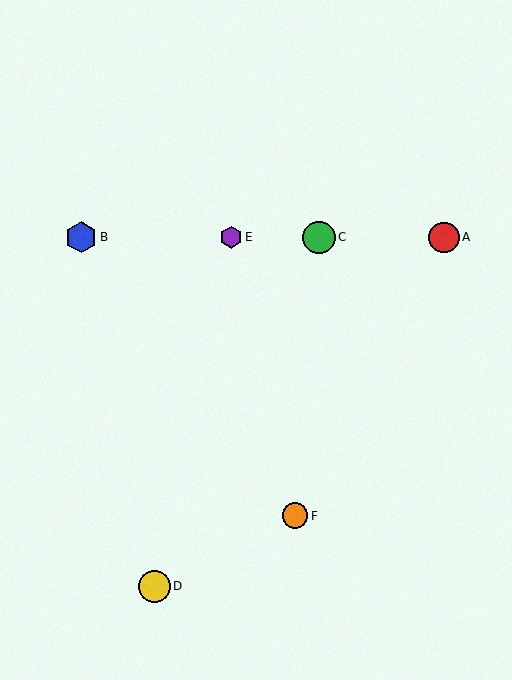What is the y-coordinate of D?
Object D is at y≈586.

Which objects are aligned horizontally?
Objects A, B, C, E are aligned horizontally.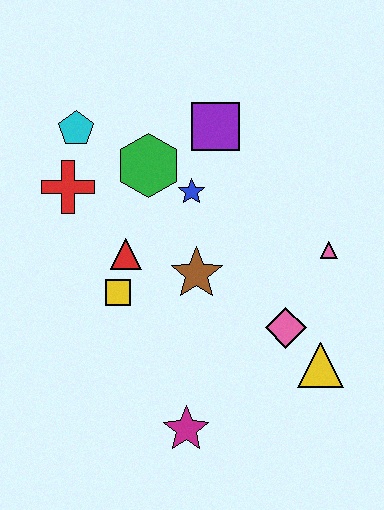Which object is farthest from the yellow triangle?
The cyan pentagon is farthest from the yellow triangle.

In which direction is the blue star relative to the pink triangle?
The blue star is to the left of the pink triangle.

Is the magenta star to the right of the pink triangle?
No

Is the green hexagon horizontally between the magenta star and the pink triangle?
No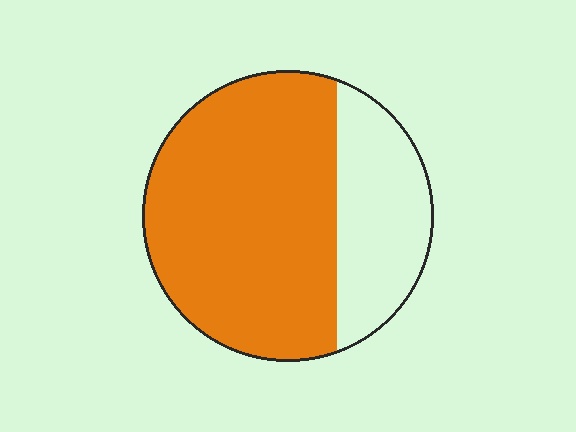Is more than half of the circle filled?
Yes.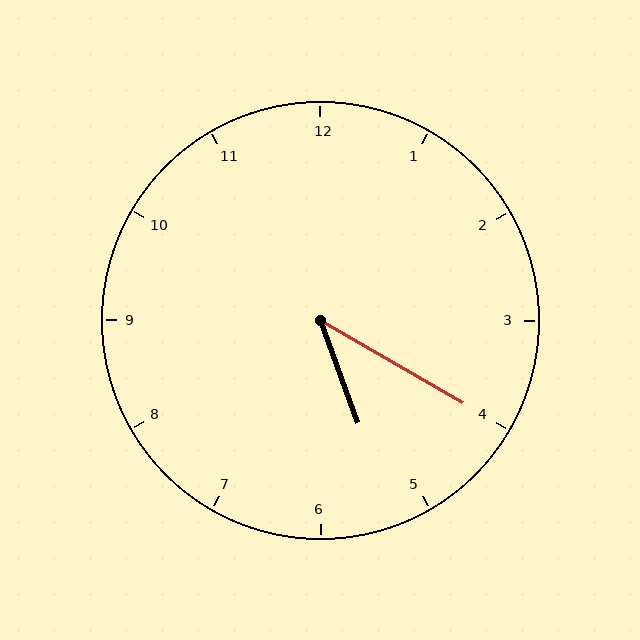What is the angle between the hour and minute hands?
Approximately 40 degrees.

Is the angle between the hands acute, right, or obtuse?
It is acute.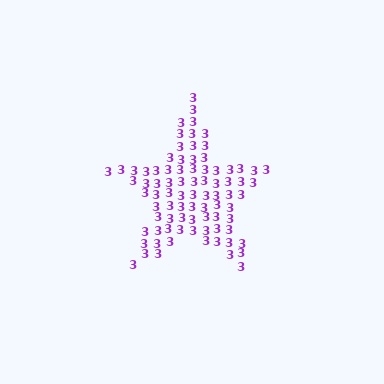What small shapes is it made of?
It is made of small digit 3's.